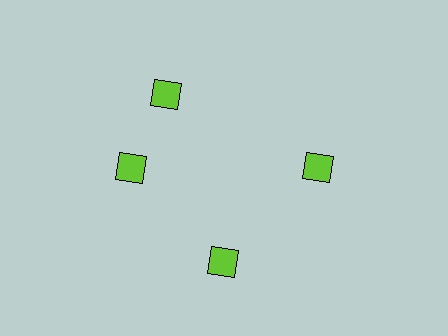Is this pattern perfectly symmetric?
No. The 4 lime diamonds are arranged in a ring, but one element near the 12 o'clock position is rotated out of alignment along the ring, breaking the 4-fold rotational symmetry.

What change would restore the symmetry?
The symmetry would be restored by rotating it back into even spacing with its neighbors so that all 4 diamonds sit at equal angles and equal distance from the center.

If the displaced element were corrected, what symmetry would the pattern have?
It would have 4-fold rotational symmetry — the pattern would map onto itself every 90 degrees.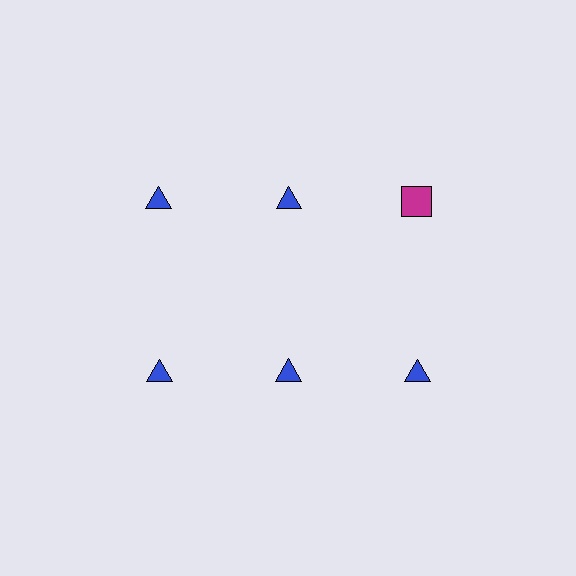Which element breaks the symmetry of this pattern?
The magenta square in the top row, center column breaks the symmetry. All other shapes are blue triangles.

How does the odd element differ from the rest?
It differs in both color (magenta instead of blue) and shape (square instead of triangle).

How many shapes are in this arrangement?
There are 6 shapes arranged in a grid pattern.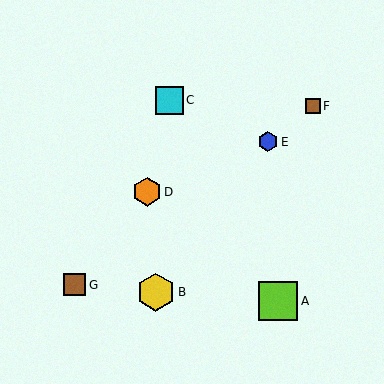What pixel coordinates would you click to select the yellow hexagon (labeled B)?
Click at (156, 292) to select the yellow hexagon B.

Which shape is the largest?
The lime square (labeled A) is the largest.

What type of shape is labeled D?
Shape D is an orange hexagon.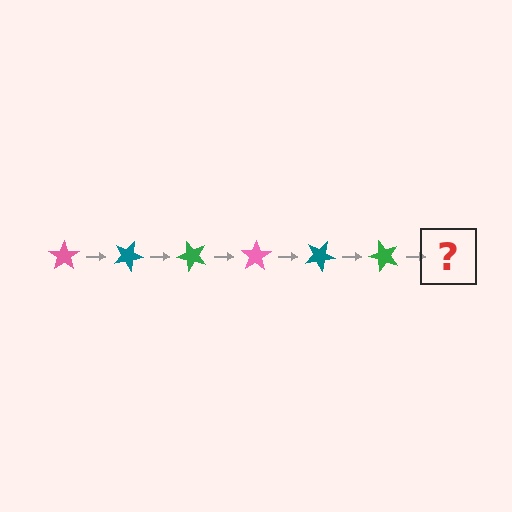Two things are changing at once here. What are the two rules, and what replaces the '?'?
The two rules are that it rotates 25 degrees each step and the color cycles through pink, teal, and green. The '?' should be a pink star, rotated 150 degrees from the start.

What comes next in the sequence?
The next element should be a pink star, rotated 150 degrees from the start.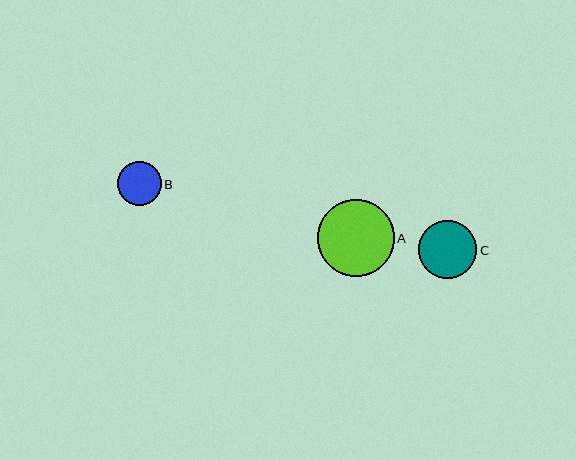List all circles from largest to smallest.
From largest to smallest: A, C, B.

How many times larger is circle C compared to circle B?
Circle C is approximately 1.3 times the size of circle B.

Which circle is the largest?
Circle A is the largest with a size of approximately 77 pixels.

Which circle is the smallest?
Circle B is the smallest with a size of approximately 44 pixels.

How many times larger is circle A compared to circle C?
Circle A is approximately 1.3 times the size of circle C.